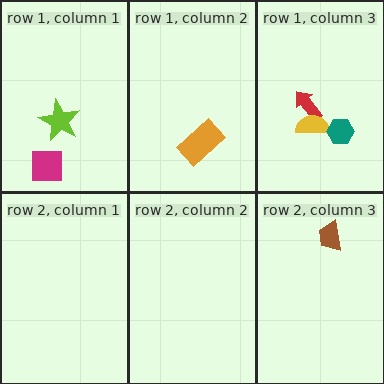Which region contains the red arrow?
The row 1, column 3 region.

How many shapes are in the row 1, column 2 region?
1.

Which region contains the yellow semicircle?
The row 1, column 3 region.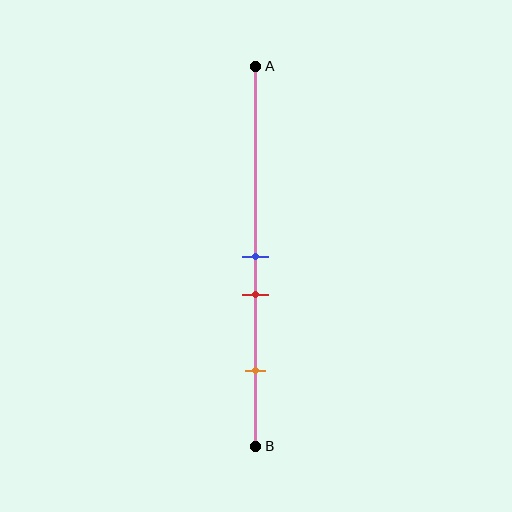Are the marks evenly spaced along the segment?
No, the marks are not evenly spaced.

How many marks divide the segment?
There are 3 marks dividing the segment.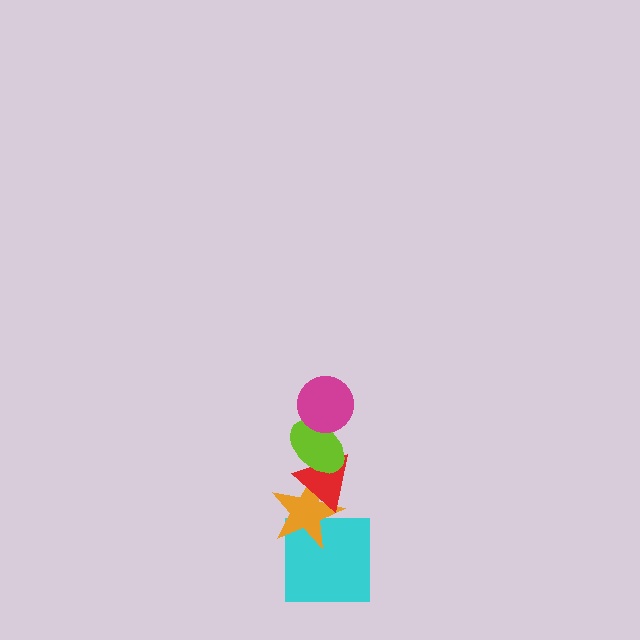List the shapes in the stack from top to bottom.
From top to bottom: the magenta circle, the lime ellipse, the red triangle, the orange star, the cyan square.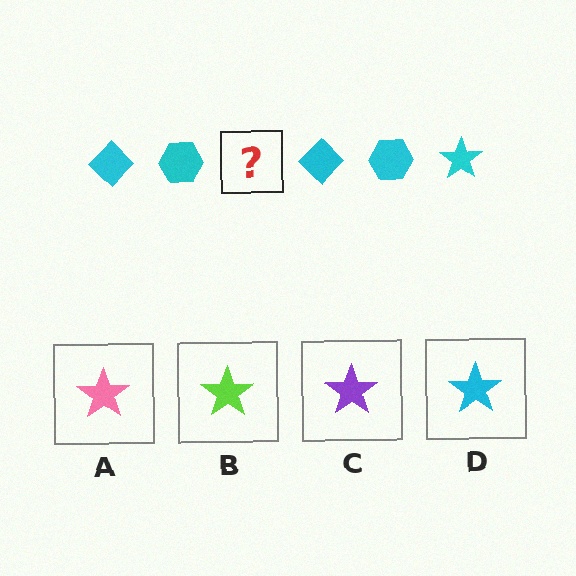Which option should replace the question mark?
Option D.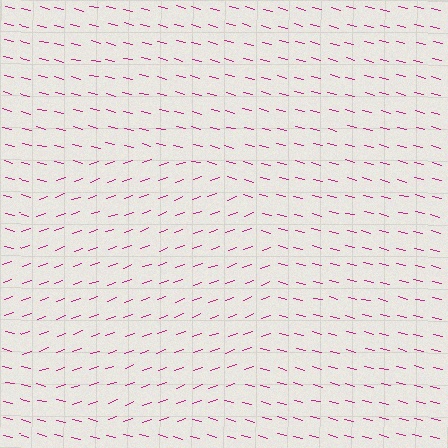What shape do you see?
I see a circle.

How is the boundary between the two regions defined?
The boundary is defined purely by a change in line orientation (approximately 33 degrees difference). All lines are the same color and thickness.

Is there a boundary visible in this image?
Yes, there is a texture boundary formed by a change in line orientation.